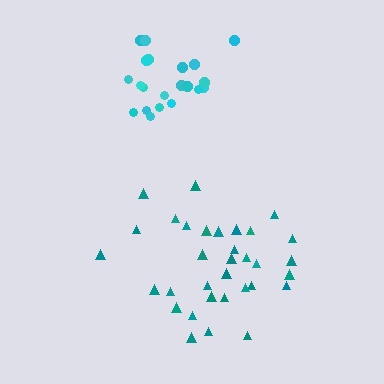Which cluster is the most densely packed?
Cyan.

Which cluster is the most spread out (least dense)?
Teal.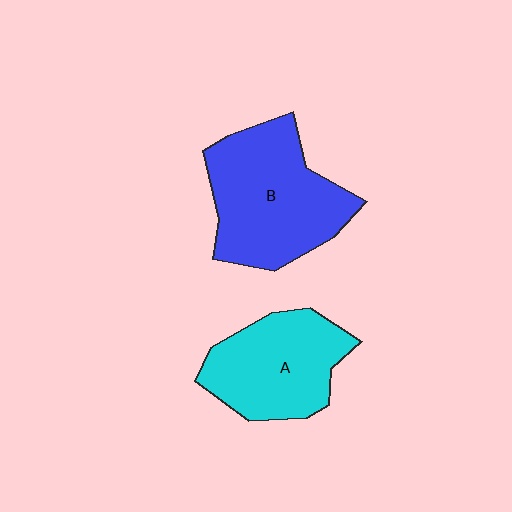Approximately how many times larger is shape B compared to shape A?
Approximately 1.3 times.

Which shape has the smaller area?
Shape A (cyan).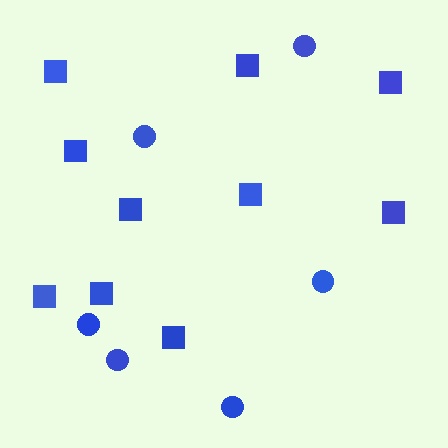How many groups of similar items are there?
There are 2 groups: one group of squares (10) and one group of circles (6).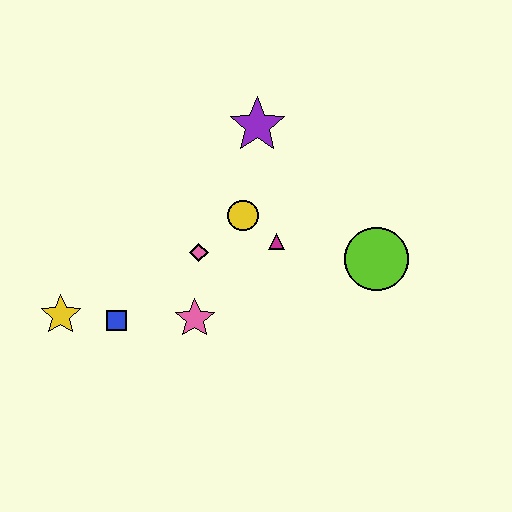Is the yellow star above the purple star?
No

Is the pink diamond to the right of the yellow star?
Yes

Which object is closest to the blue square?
The yellow star is closest to the blue square.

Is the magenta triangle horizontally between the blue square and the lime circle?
Yes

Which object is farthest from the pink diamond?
The lime circle is farthest from the pink diamond.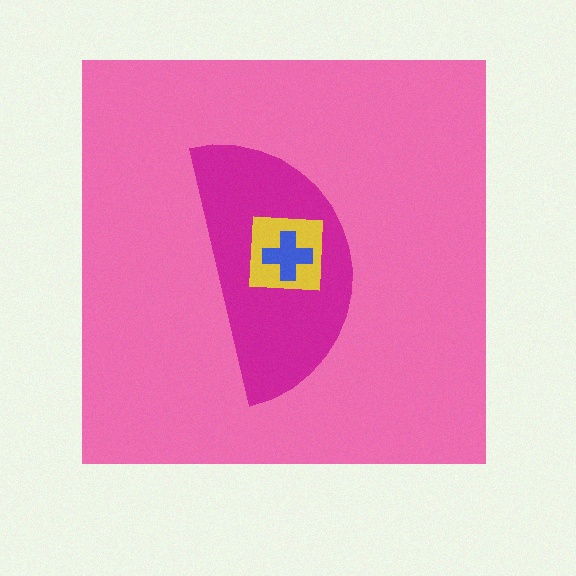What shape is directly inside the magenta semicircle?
The yellow square.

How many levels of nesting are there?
4.